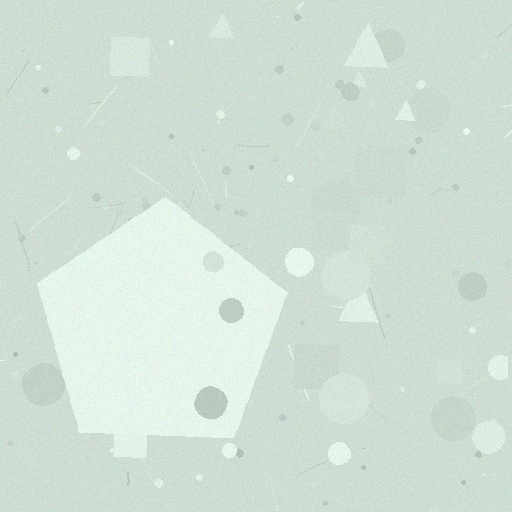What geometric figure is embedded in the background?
A pentagon is embedded in the background.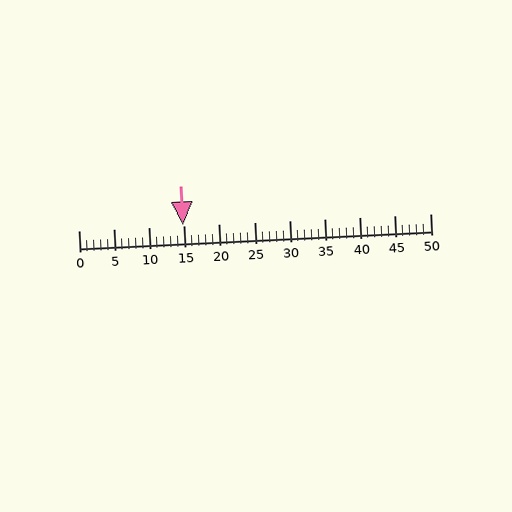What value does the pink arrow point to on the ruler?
The pink arrow points to approximately 15.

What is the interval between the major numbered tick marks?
The major tick marks are spaced 5 units apart.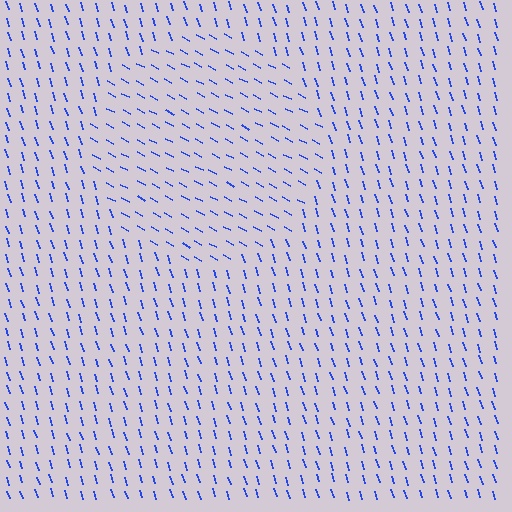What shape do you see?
I see a circle.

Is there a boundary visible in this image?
Yes, there is a texture boundary formed by a change in line orientation.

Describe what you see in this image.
The image is filled with small blue line segments. A circle region in the image has lines oriented differently from the surrounding lines, creating a visible texture boundary.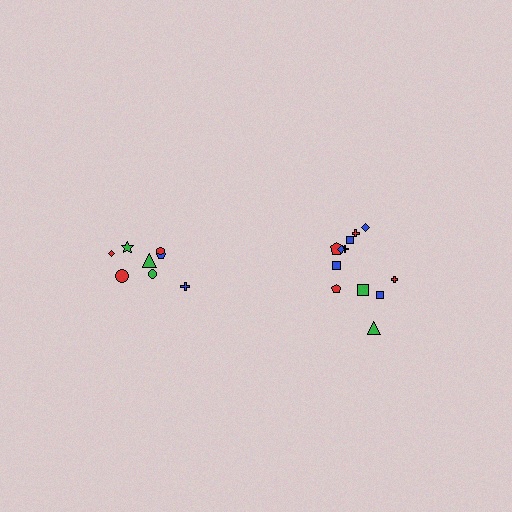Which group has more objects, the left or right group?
The right group.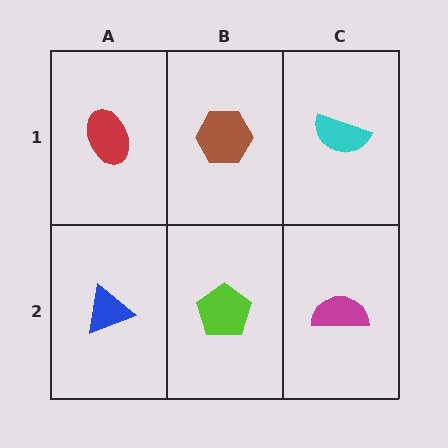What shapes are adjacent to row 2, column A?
A red ellipse (row 1, column A), a lime pentagon (row 2, column B).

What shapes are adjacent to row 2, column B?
A brown hexagon (row 1, column B), a blue triangle (row 2, column A), a magenta semicircle (row 2, column C).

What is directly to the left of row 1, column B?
A red ellipse.